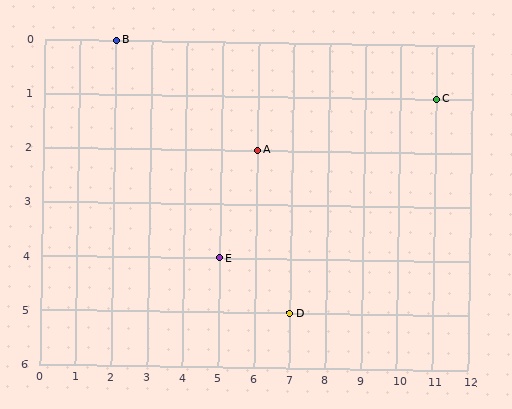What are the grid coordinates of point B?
Point B is at grid coordinates (2, 0).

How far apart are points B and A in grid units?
Points B and A are 4 columns and 2 rows apart (about 4.5 grid units diagonally).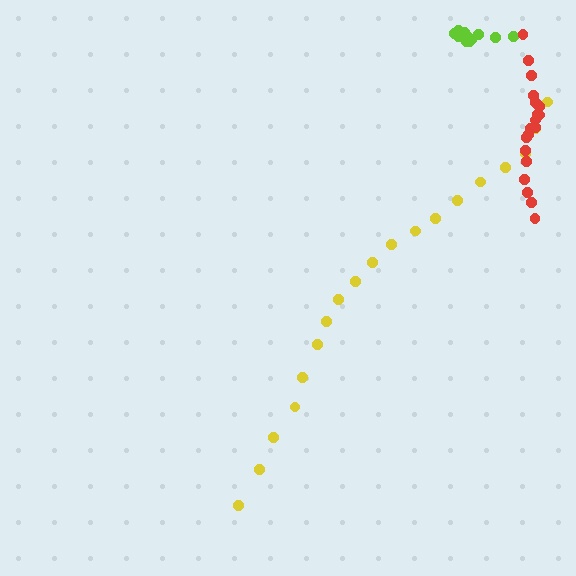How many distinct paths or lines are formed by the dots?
There are 3 distinct paths.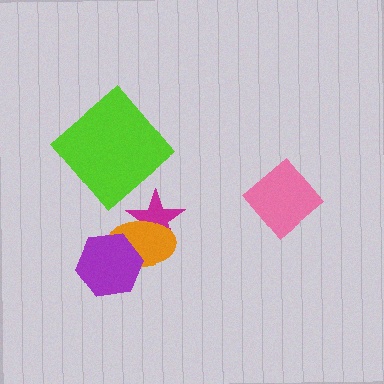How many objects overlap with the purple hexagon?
1 object overlaps with the purple hexagon.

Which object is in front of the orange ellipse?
The purple hexagon is in front of the orange ellipse.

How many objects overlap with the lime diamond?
0 objects overlap with the lime diamond.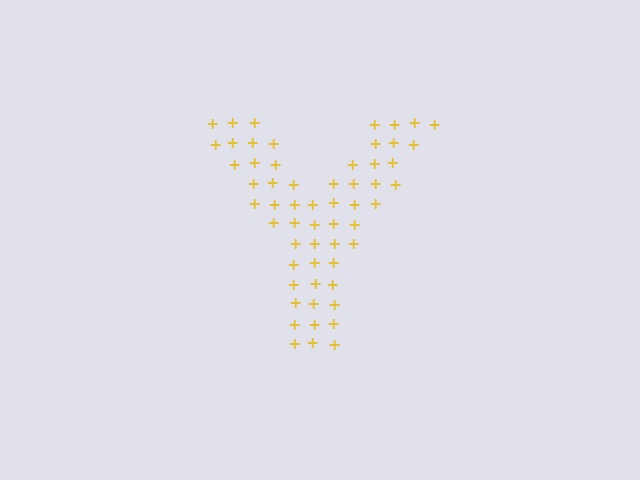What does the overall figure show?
The overall figure shows the letter Y.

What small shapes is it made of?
It is made of small plus signs.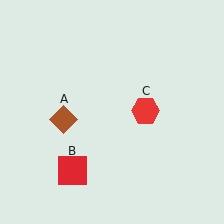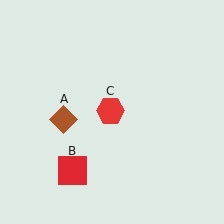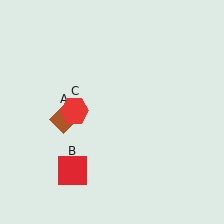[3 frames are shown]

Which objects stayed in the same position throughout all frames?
Brown diamond (object A) and red square (object B) remained stationary.